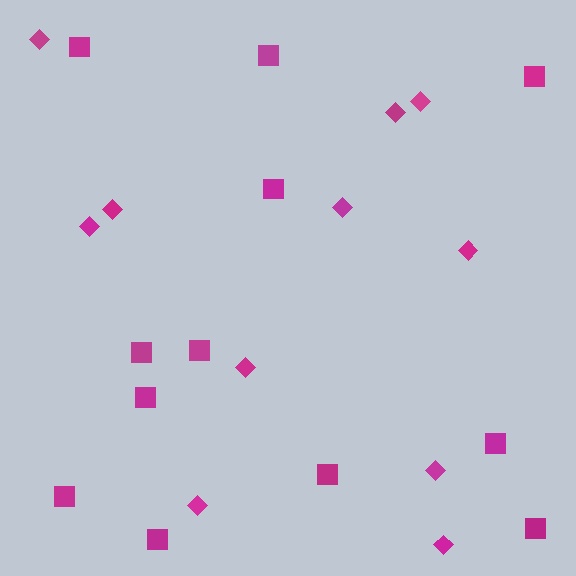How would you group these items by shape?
There are 2 groups: one group of squares (12) and one group of diamonds (11).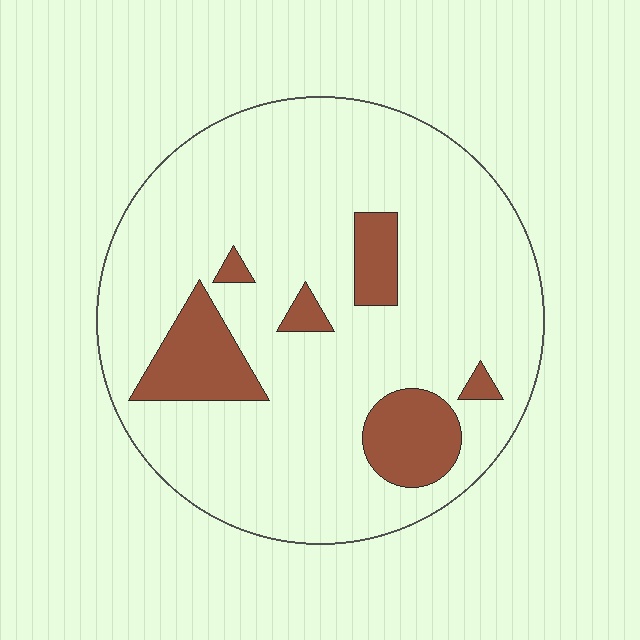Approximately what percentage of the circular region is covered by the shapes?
Approximately 15%.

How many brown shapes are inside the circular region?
6.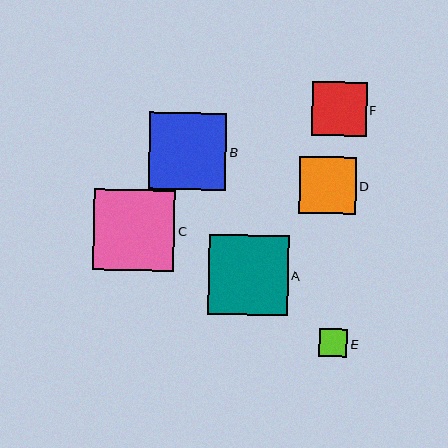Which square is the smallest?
Square E is the smallest with a size of approximately 28 pixels.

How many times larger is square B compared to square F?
Square B is approximately 1.4 times the size of square F.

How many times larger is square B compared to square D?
Square B is approximately 1.4 times the size of square D.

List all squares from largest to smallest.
From largest to smallest: C, A, B, D, F, E.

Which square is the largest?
Square C is the largest with a size of approximately 82 pixels.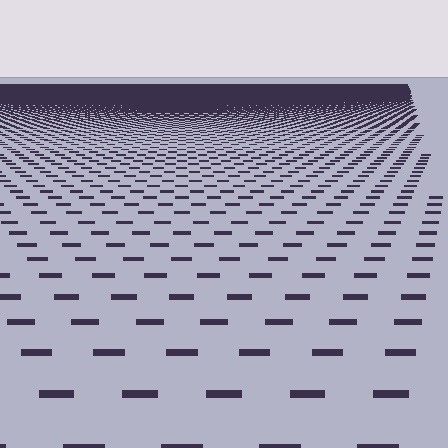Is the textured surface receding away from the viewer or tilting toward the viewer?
The surface is receding away from the viewer. Texture elements get smaller and denser toward the top.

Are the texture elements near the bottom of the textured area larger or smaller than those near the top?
Larger. Near the bottom, elements are closer to the viewer and appear at a bigger on-screen size.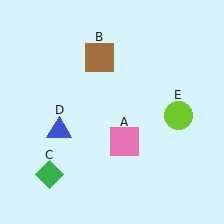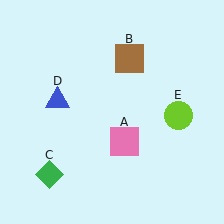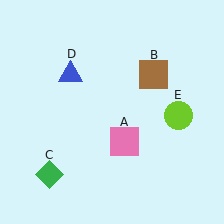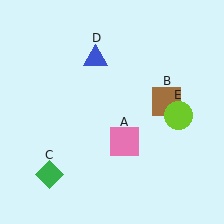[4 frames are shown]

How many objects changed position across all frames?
2 objects changed position: brown square (object B), blue triangle (object D).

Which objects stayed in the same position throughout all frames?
Pink square (object A) and green diamond (object C) and lime circle (object E) remained stationary.